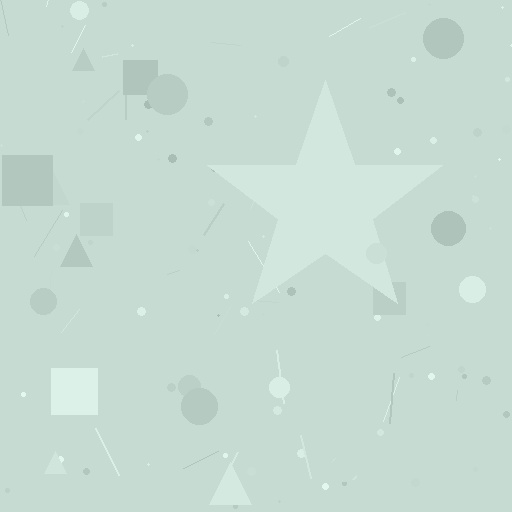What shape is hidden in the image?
A star is hidden in the image.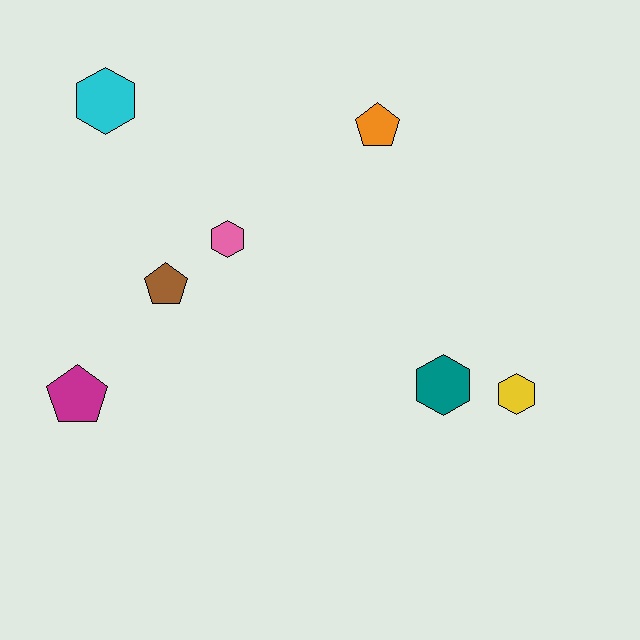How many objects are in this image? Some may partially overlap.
There are 7 objects.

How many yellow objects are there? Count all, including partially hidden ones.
There is 1 yellow object.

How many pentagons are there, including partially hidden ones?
There are 3 pentagons.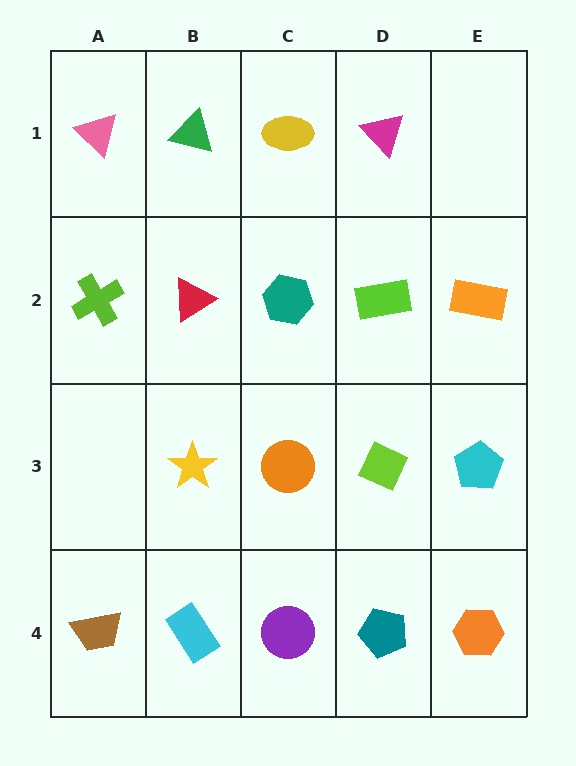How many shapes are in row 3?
4 shapes.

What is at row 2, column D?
A lime rectangle.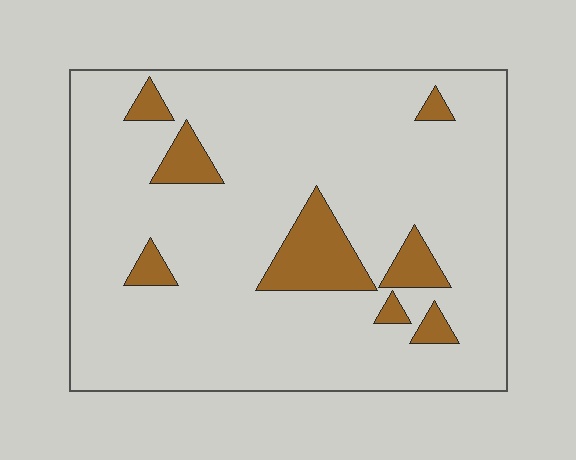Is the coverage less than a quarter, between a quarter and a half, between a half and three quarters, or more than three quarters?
Less than a quarter.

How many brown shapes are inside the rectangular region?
8.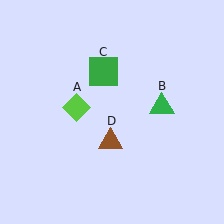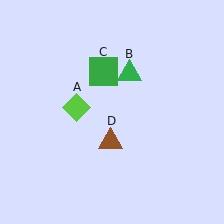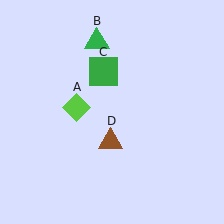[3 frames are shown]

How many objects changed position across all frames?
1 object changed position: green triangle (object B).